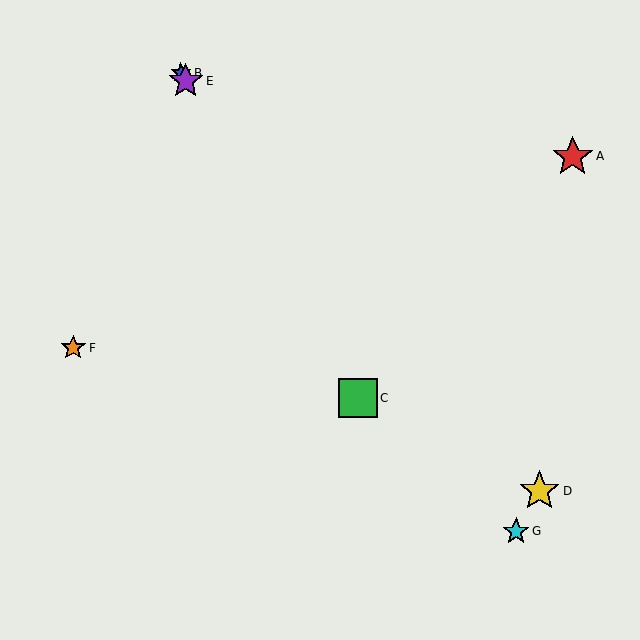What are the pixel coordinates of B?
Object B is at (181, 73).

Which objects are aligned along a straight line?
Objects B, C, E are aligned along a straight line.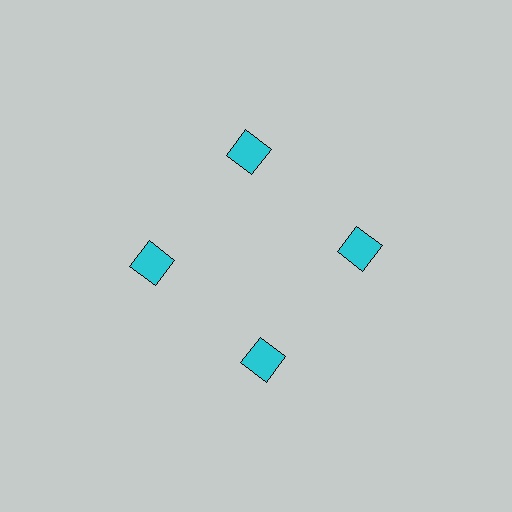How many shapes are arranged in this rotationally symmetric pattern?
There are 4 shapes, arranged in 4 groups of 1.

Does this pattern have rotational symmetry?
Yes, this pattern has 4-fold rotational symmetry. It looks the same after rotating 90 degrees around the center.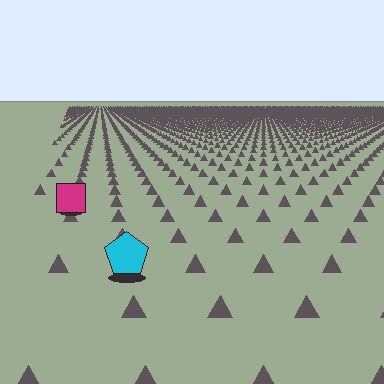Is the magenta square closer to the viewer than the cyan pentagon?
No. The cyan pentagon is closer — you can tell from the texture gradient: the ground texture is coarser near it.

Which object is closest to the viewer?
The cyan pentagon is closest. The texture marks near it are larger and more spread out.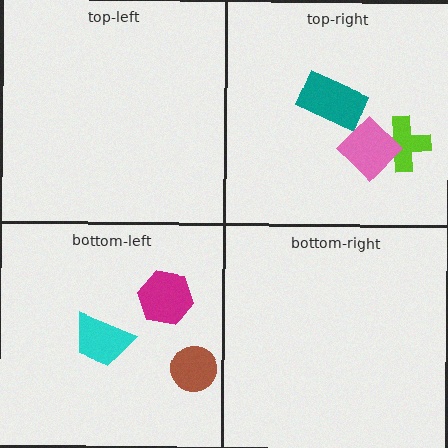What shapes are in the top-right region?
The teal rectangle, the lime cross, the pink diamond.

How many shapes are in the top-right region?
3.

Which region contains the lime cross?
The top-right region.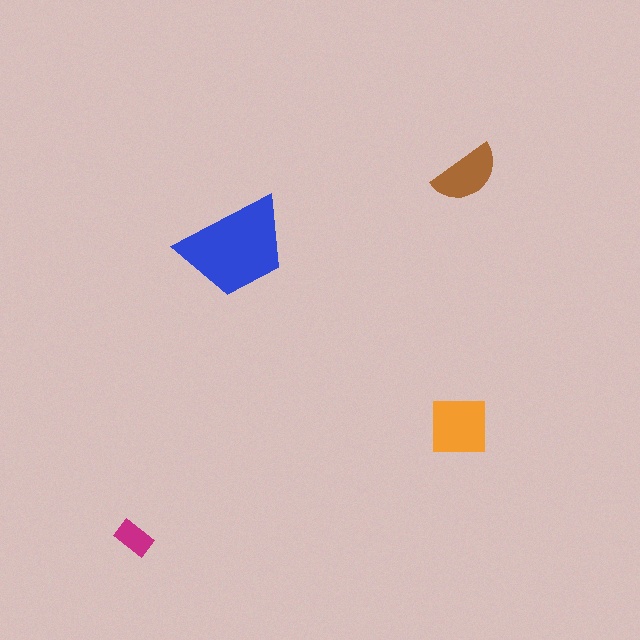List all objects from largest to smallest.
The blue trapezoid, the orange square, the brown semicircle, the magenta rectangle.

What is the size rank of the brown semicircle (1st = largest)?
3rd.